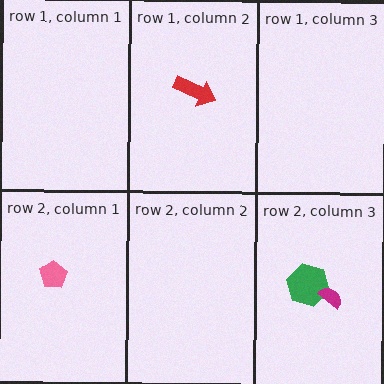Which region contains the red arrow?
The row 1, column 2 region.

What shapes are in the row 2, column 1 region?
The pink pentagon.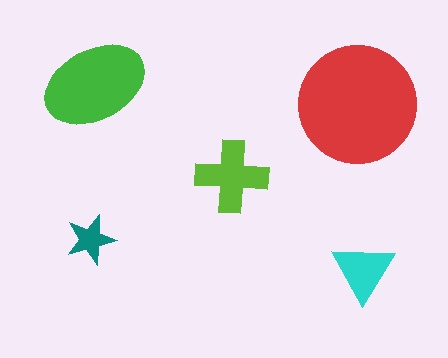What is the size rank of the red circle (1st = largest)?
1st.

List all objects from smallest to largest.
The teal star, the cyan triangle, the lime cross, the green ellipse, the red circle.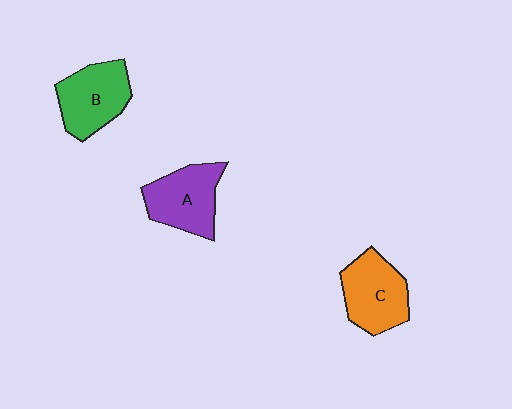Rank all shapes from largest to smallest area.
From largest to smallest: C (orange), A (purple), B (green).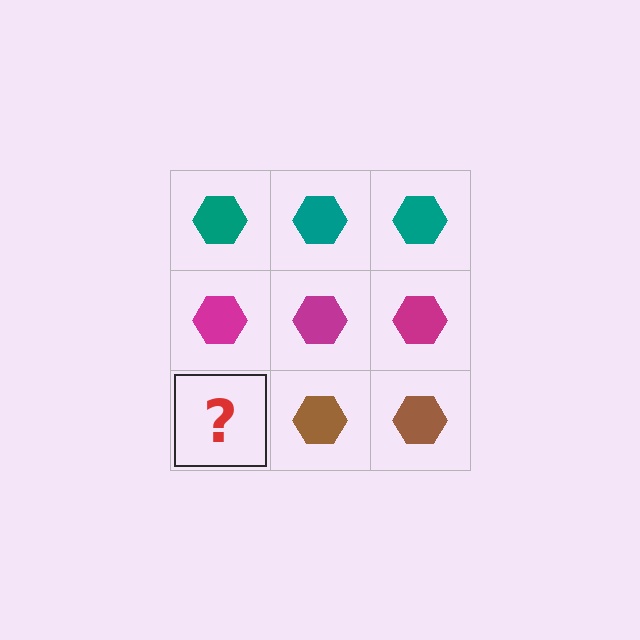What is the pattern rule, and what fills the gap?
The rule is that each row has a consistent color. The gap should be filled with a brown hexagon.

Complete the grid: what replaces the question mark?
The question mark should be replaced with a brown hexagon.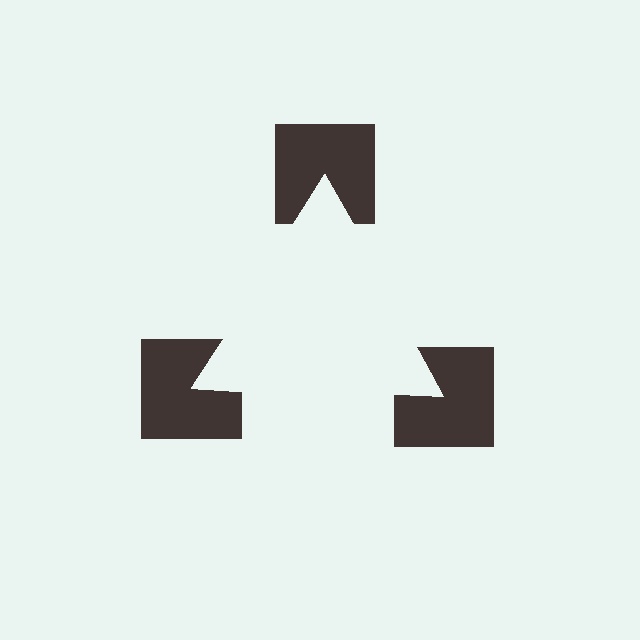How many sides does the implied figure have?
3 sides.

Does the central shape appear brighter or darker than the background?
It typically appears slightly brighter than the background, even though no actual brightness change is drawn.